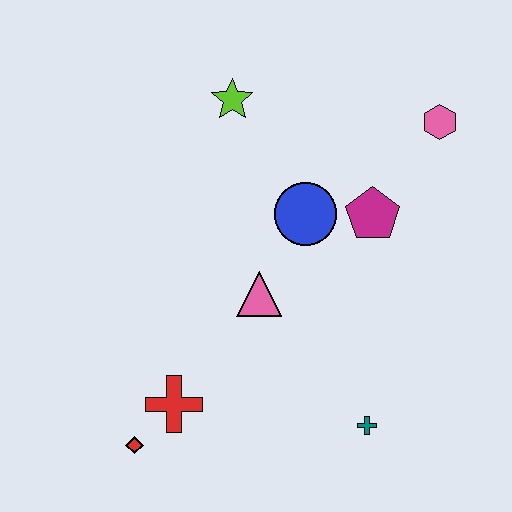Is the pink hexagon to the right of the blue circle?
Yes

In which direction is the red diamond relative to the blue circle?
The red diamond is below the blue circle.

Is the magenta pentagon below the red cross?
No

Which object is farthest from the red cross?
The pink hexagon is farthest from the red cross.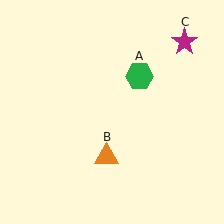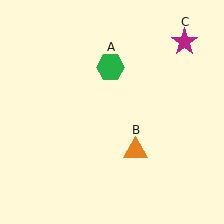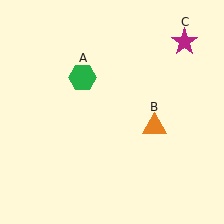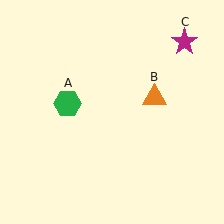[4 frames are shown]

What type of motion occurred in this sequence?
The green hexagon (object A), orange triangle (object B) rotated counterclockwise around the center of the scene.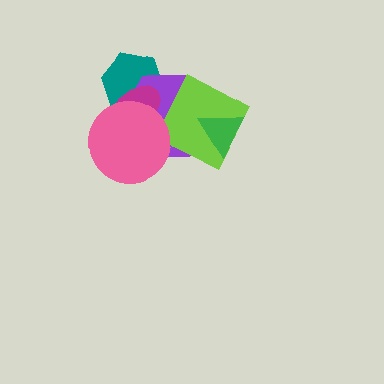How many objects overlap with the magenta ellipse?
3 objects overlap with the magenta ellipse.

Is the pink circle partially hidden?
No, no other shape covers it.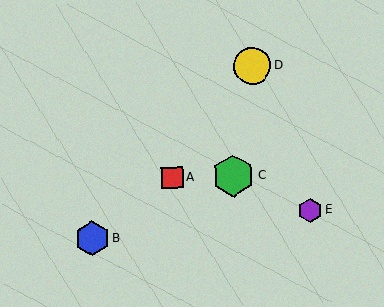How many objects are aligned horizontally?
2 objects (A, C) are aligned horizontally.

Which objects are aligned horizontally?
Objects A, C are aligned horizontally.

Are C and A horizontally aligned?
Yes, both are at y≈176.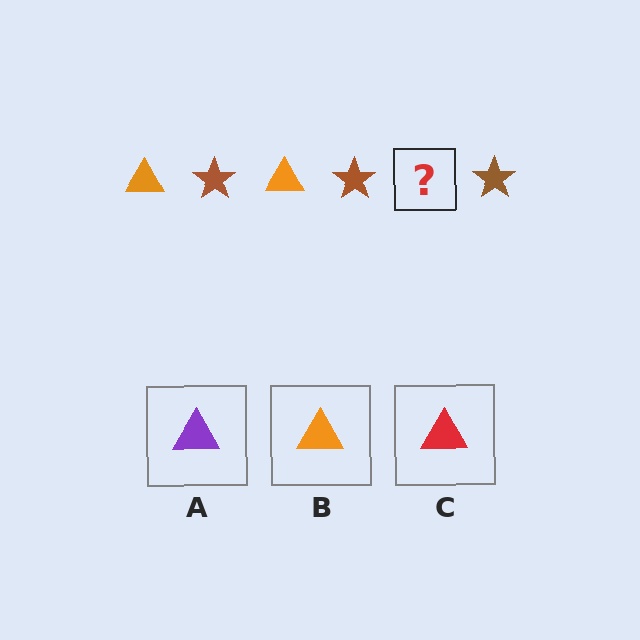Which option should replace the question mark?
Option B.